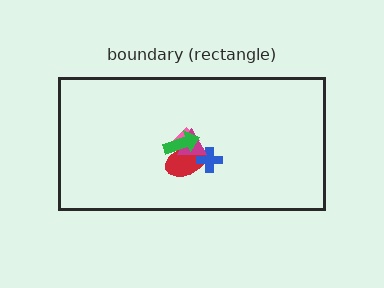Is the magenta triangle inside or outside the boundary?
Inside.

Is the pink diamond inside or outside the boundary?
Inside.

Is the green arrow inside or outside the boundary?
Inside.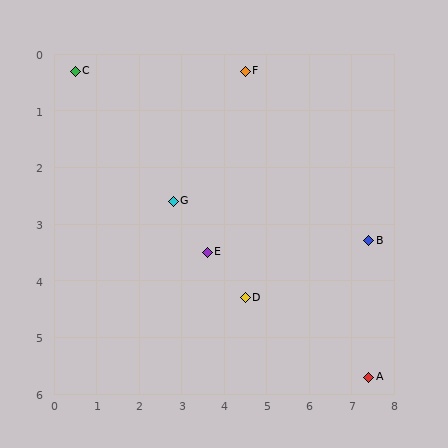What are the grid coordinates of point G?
Point G is at approximately (2.8, 2.6).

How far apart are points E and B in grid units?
Points E and B are about 3.8 grid units apart.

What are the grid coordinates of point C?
Point C is at approximately (0.5, 0.3).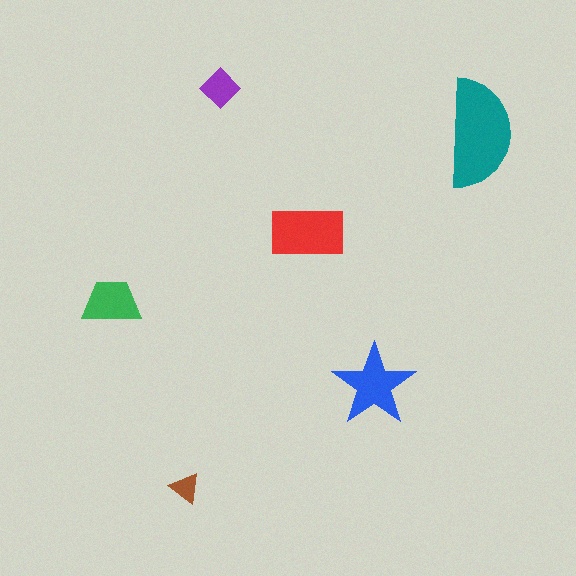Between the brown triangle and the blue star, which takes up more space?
The blue star.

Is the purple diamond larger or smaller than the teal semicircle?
Smaller.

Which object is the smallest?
The brown triangle.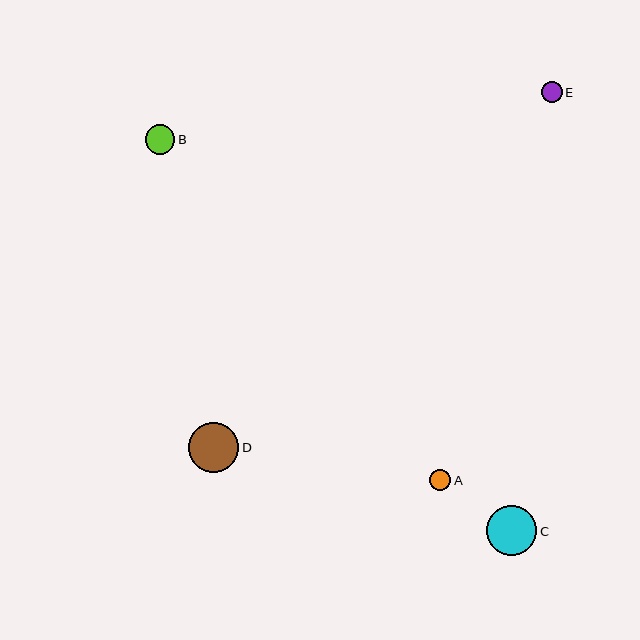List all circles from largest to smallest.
From largest to smallest: C, D, B, A, E.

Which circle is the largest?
Circle C is the largest with a size of approximately 50 pixels.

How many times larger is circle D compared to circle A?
Circle D is approximately 2.4 times the size of circle A.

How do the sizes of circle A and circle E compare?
Circle A and circle E are approximately the same size.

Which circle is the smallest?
Circle E is the smallest with a size of approximately 21 pixels.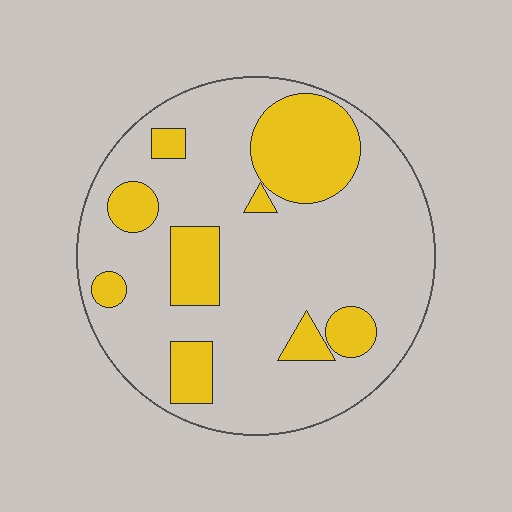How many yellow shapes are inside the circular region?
9.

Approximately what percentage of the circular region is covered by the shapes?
Approximately 25%.